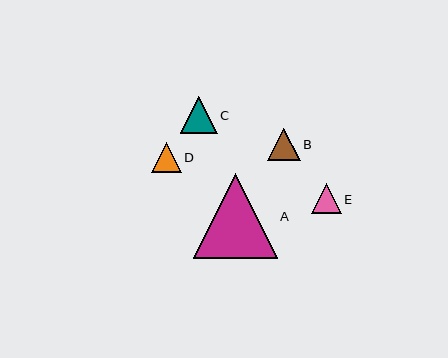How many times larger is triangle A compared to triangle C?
Triangle A is approximately 2.3 times the size of triangle C.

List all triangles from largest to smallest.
From largest to smallest: A, C, B, D, E.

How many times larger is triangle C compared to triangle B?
Triangle C is approximately 1.1 times the size of triangle B.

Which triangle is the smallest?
Triangle E is the smallest with a size of approximately 29 pixels.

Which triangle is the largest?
Triangle A is the largest with a size of approximately 84 pixels.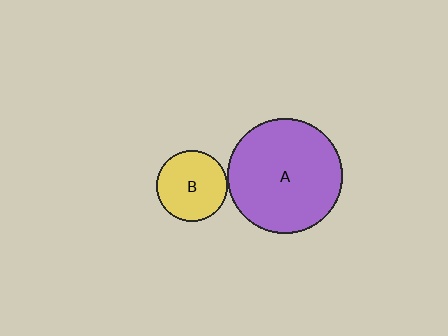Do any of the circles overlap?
No, none of the circles overlap.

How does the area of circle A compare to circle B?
Approximately 2.6 times.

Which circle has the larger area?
Circle A (purple).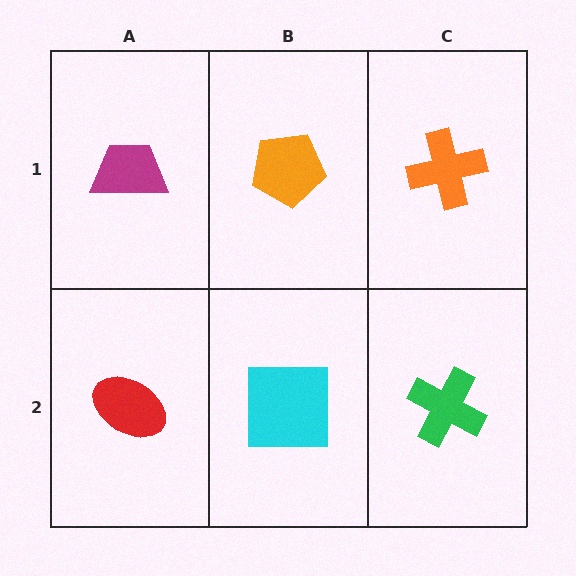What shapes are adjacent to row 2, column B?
An orange pentagon (row 1, column B), a red ellipse (row 2, column A), a green cross (row 2, column C).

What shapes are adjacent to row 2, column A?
A magenta trapezoid (row 1, column A), a cyan square (row 2, column B).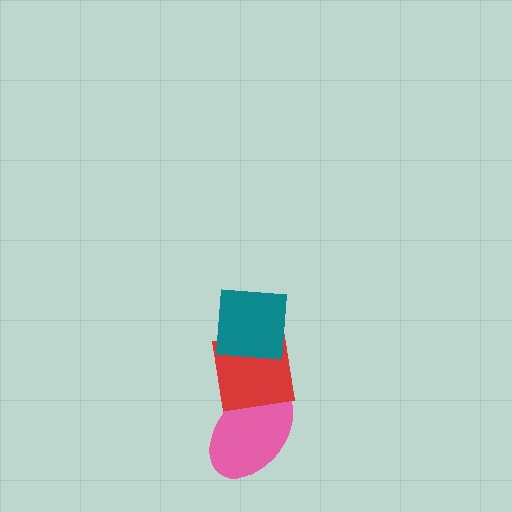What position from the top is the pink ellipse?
The pink ellipse is 3rd from the top.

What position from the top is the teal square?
The teal square is 1st from the top.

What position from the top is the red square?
The red square is 2nd from the top.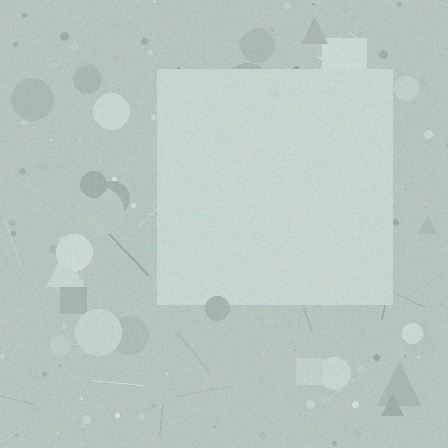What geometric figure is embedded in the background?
A square is embedded in the background.